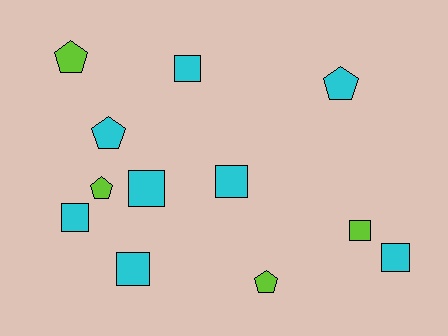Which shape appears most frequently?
Square, with 7 objects.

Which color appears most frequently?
Cyan, with 8 objects.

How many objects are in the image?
There are 12 objects.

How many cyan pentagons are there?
There are 2 cyan pentagons.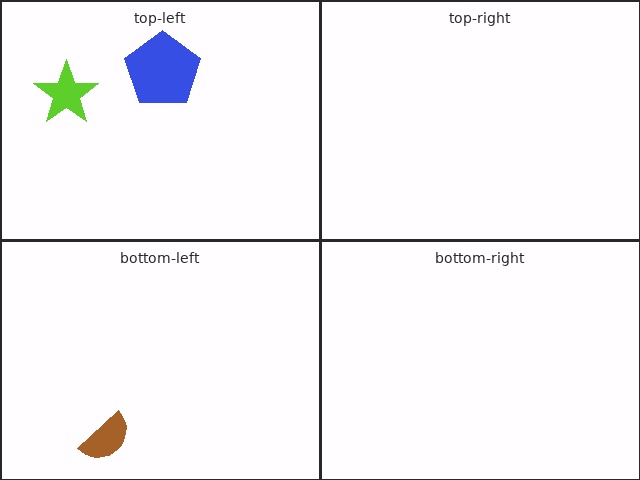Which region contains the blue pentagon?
The top-left region.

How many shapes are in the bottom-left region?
1.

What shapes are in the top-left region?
The lime star, the blue pentagon.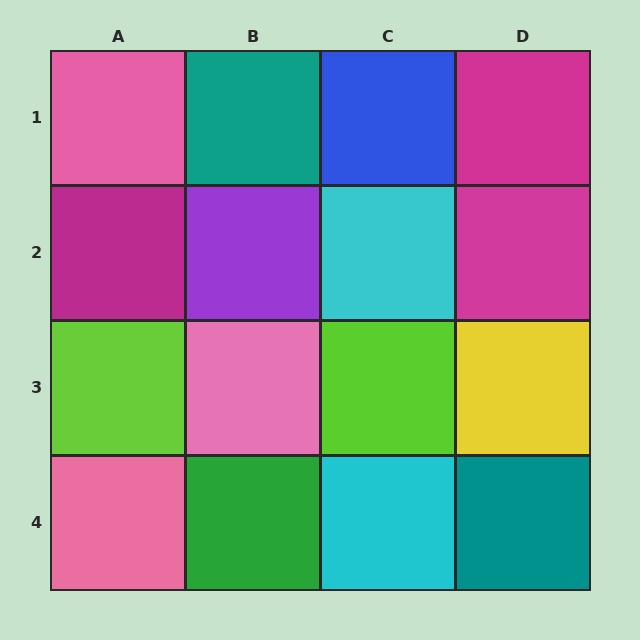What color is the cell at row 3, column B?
Pink.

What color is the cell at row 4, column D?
Teal.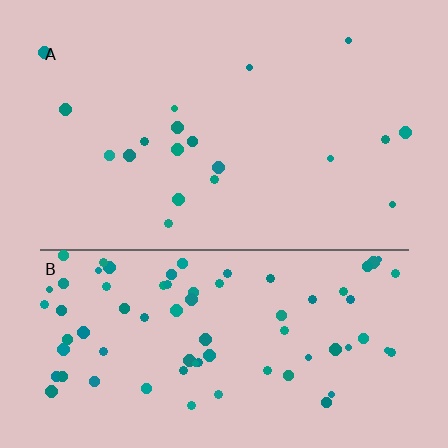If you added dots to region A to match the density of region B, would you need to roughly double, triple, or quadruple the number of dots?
Approximately quadruple.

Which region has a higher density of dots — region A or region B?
B (the bottom).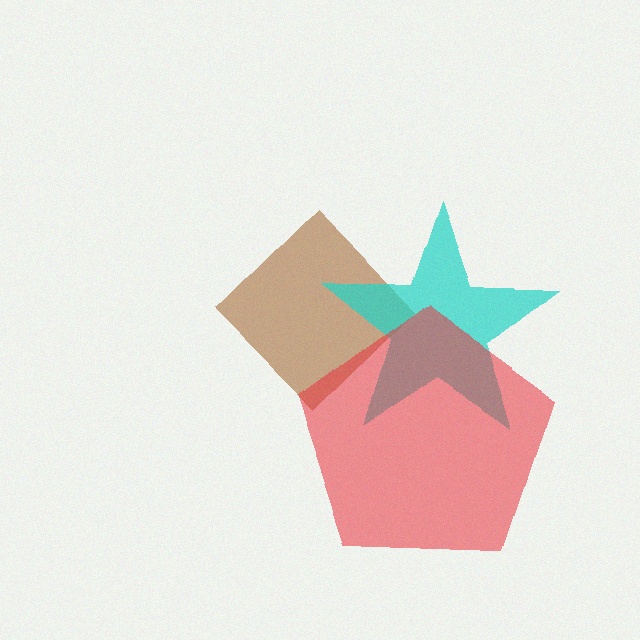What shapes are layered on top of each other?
The layered shapes are: a brown diamond, a cyan star, a red pentagon.